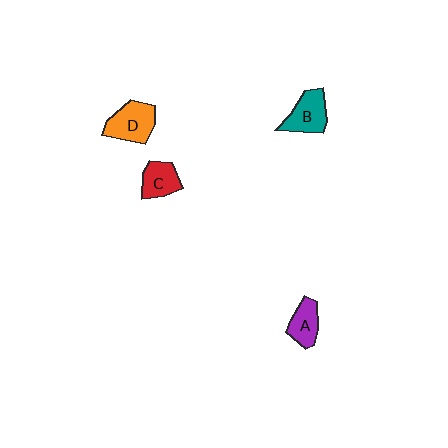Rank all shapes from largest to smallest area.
From largest to smallest: D (orange), B (teal), C (red), A (purple).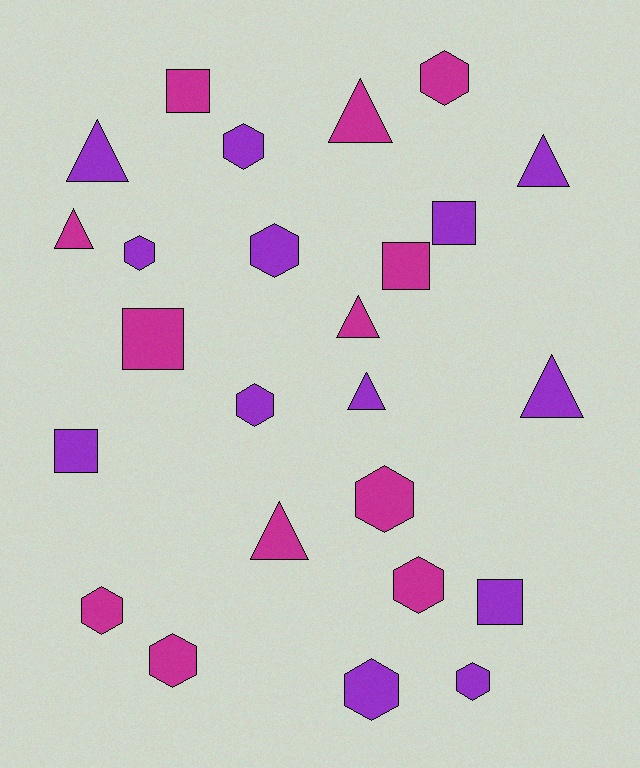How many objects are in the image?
There are 25 objects.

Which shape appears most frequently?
Hexagon, with 11 objects.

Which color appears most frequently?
Purple, with 13 objects.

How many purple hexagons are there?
There are 6 purple hexagons.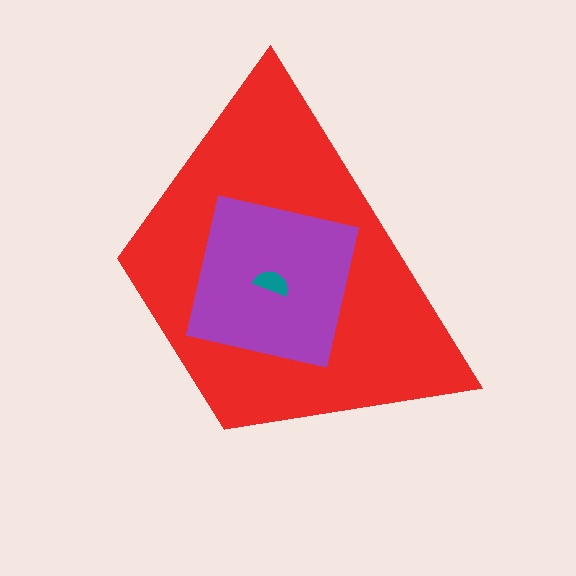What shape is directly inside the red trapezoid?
The purple square.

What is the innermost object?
The teal semicircle.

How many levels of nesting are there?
3.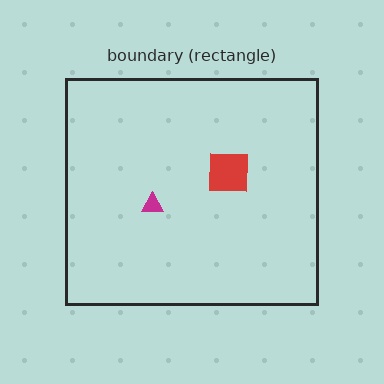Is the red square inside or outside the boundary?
Inside.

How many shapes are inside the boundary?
2 inside, 0 outside.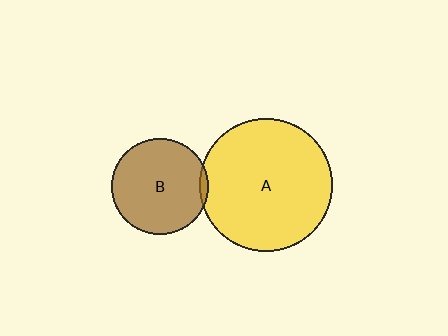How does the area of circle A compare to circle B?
Approximately 1.9 times.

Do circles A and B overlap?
Yes.